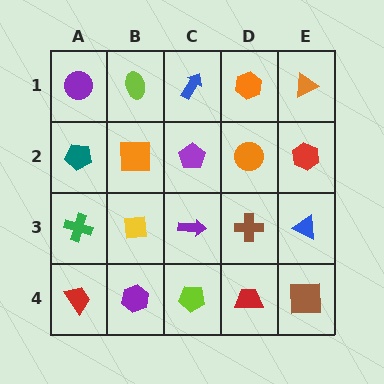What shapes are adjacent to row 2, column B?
A lime ellipse (row 1, column B), a yellow square (row 3, column B), a teal pentagon (row 2, column A), a purple pentagon (row 2, column C).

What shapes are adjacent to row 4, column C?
A purple arrow (row 3, column C), a purple hexagon (row 4, column B), a red trapezoid (row 4, column D).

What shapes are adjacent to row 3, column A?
A teal pentagon (row 2, column A), a red trapezoid (row 4, column A), a yellow square (row 3, column B).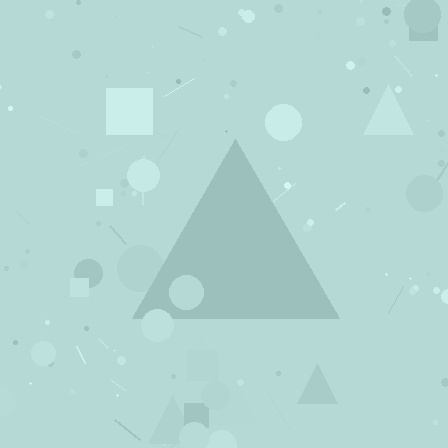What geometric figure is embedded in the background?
A triangle is embedded in the background.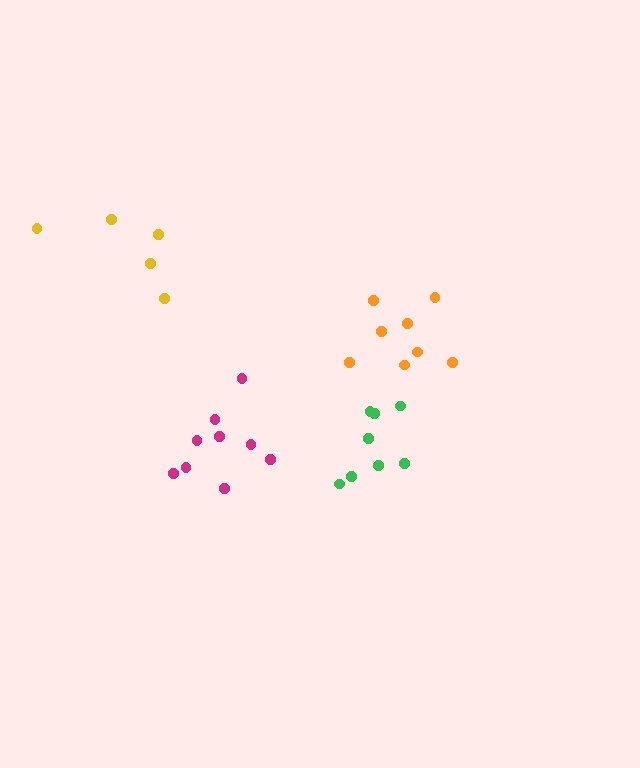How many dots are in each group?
Group 1: 5 dots, Group 2: 8 dots, Group 3: 8 dots, Group 4: 9 dots (30 total).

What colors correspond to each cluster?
The clusters are colored: yellow, orange, green, magenta.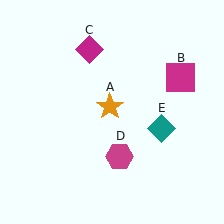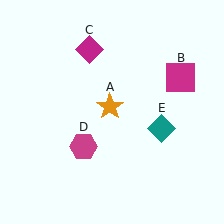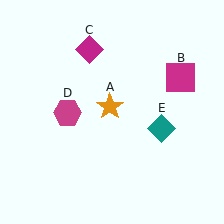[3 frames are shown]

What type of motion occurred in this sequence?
The magenta hexagon (object D) rotated clockwise around the center of the scene.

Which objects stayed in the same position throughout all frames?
Orange star (object A) and magenta square (object B) and magenta diamond (object C) and teal diamond (object E) remained stationary.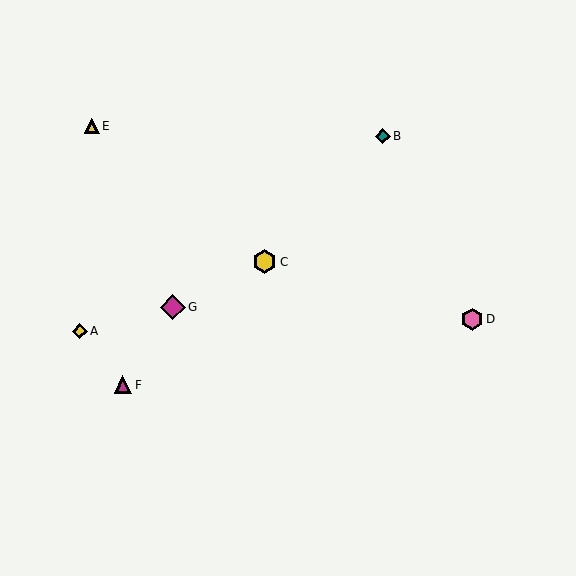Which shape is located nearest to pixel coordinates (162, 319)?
The magenta diamond (labeled G) at (173, 307) is nearest to that location.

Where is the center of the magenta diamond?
The center of the magenta diamond is at (173, 307).